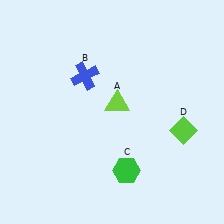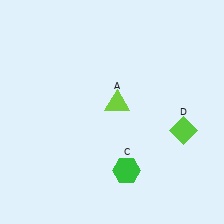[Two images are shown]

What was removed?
The blue cross (B) was removed in Image 2.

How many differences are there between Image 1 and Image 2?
There is 1 difference between the two images.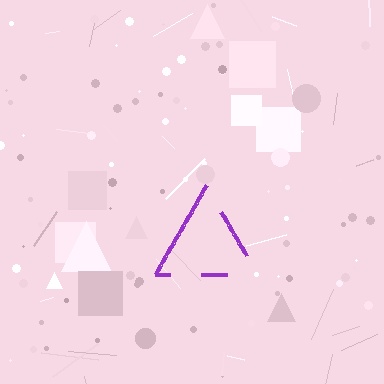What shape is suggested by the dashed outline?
The dashed outline suggests a triangle.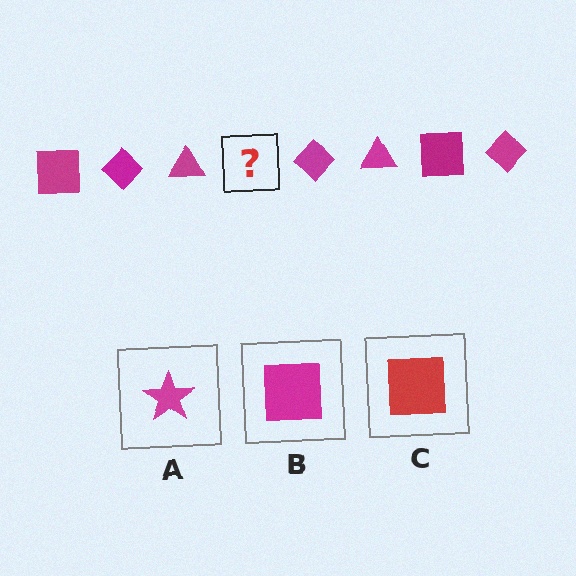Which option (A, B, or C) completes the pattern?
B.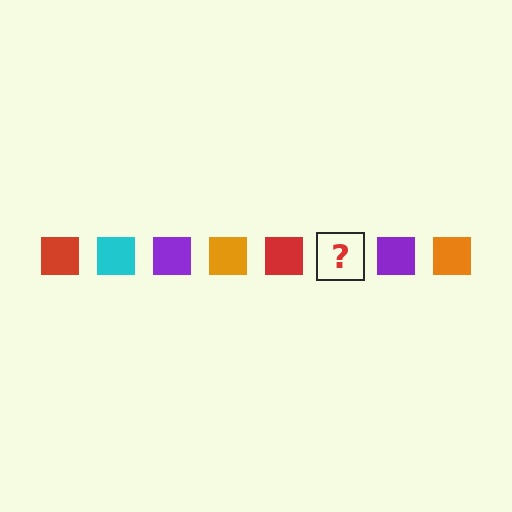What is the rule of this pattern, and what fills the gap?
The rule is that the pattern cycles through red, cyan, purple, orange squares. The gap should be filled with a cyan square.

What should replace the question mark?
The question mark should be replaced with a cyan square.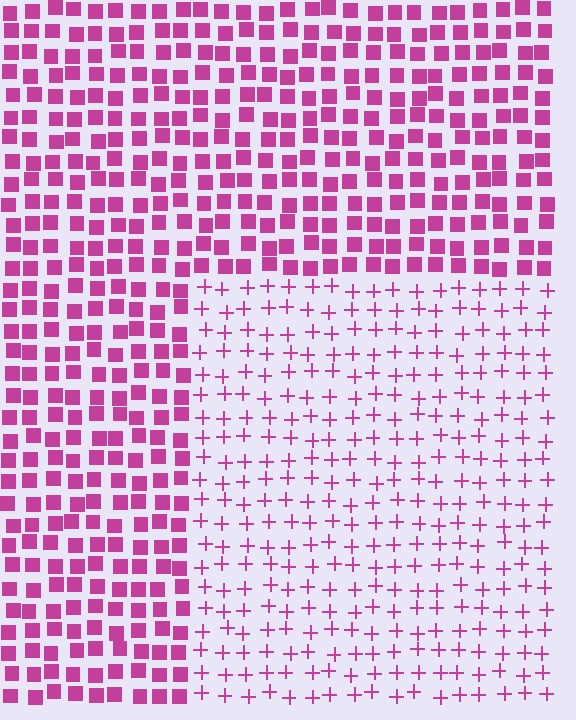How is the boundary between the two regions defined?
The boundary is defined by a change in element shape: plus signs inside vs. squares outside. All elements share the same color and spacing.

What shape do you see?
I see a rectangle.